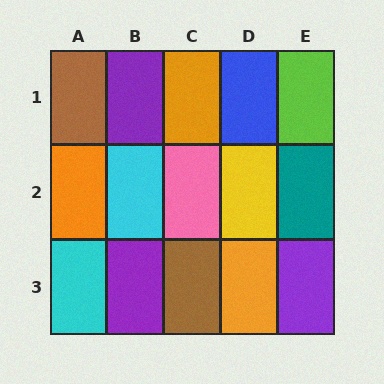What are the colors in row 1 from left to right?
Brown, purple, orange, blue, lime.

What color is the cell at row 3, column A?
Cyan.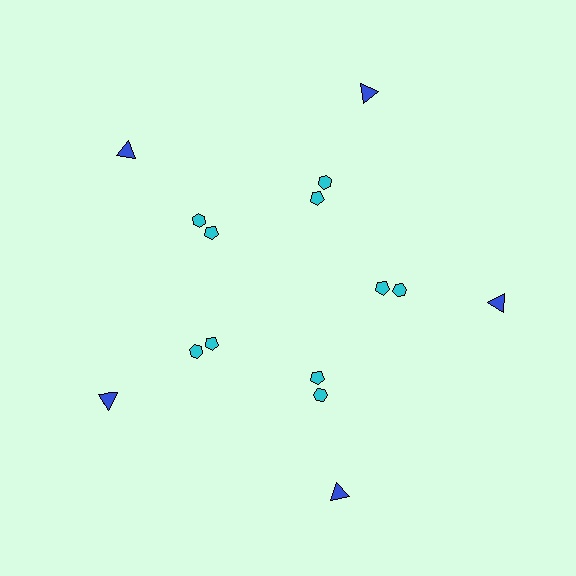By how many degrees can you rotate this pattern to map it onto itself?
The pattern maps onto itself every 72 degrees of rotation.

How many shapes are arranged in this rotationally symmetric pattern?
There are 15 shapes, arranged in 5 groups of 3.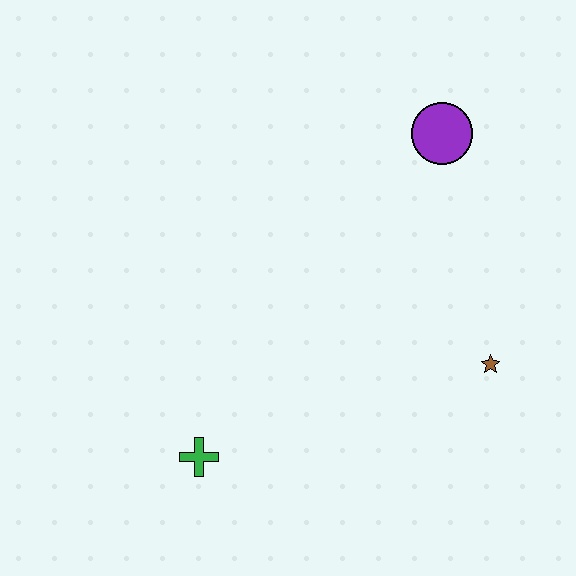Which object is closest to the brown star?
The purple circle is closest to the brown star.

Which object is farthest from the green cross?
The purple circle is farthest from the green cross.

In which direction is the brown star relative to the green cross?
The brown star is to the right of the green cross.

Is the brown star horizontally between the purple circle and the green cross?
No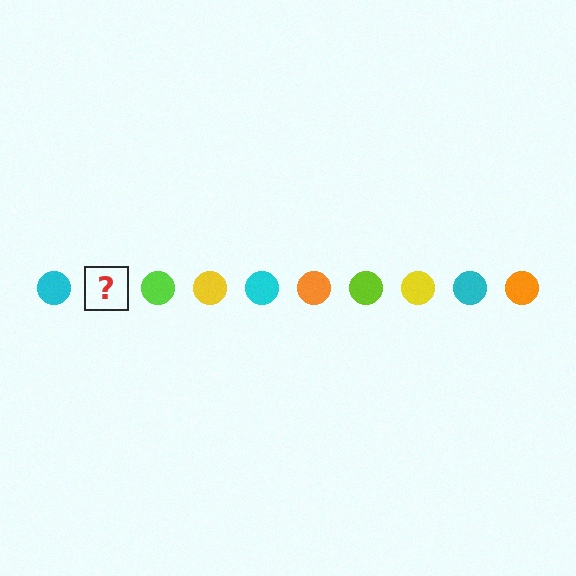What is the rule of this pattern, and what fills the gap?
The rule is that the pattern cycles through cyan, orange, lime, yellow circles. The gap should be filled with an orange circle.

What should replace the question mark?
The question mark should be replaced with an orange circle.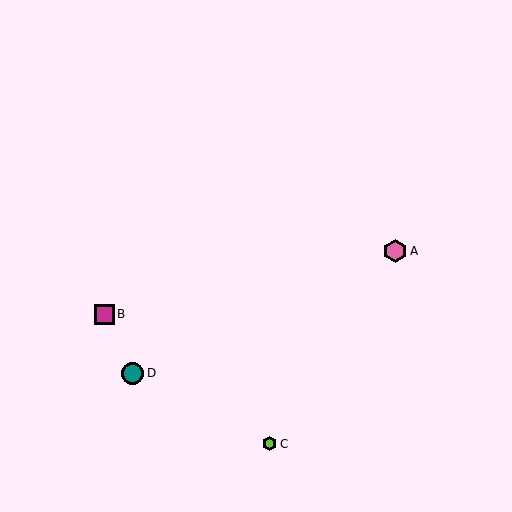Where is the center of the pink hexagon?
The center of the pink hexagon is at (395, 251).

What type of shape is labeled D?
Shape D is a teal circle.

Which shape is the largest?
The pink hexagon (labeled A) is the largest.